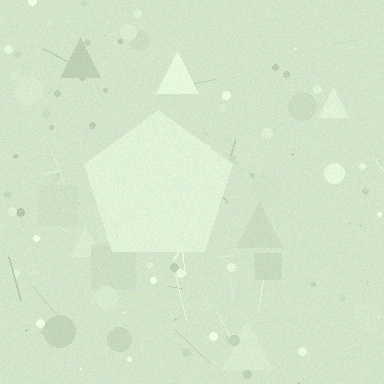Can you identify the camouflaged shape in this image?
The camouflaged shape is a pentagon.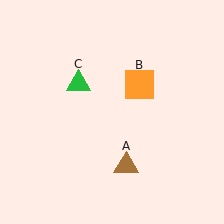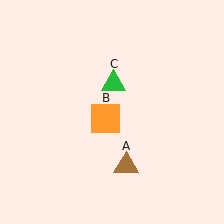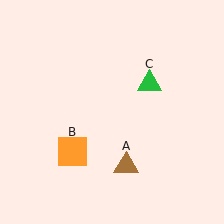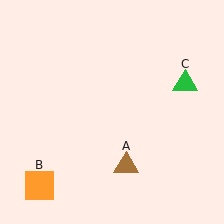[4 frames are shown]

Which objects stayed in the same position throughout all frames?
Brown triangle (object A) remained stationary.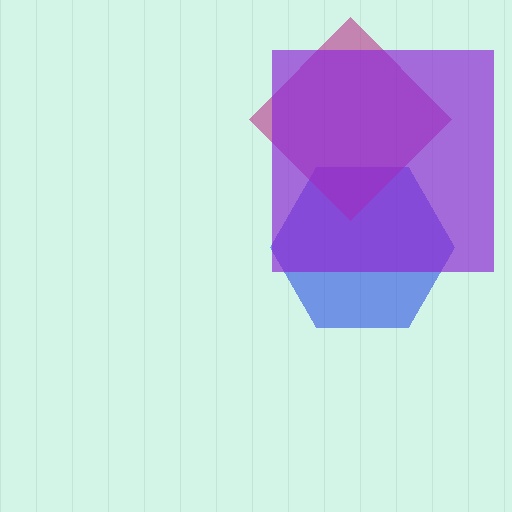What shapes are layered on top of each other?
The layered shapes are: a blue hexagon, a magenta diamond, a purple square.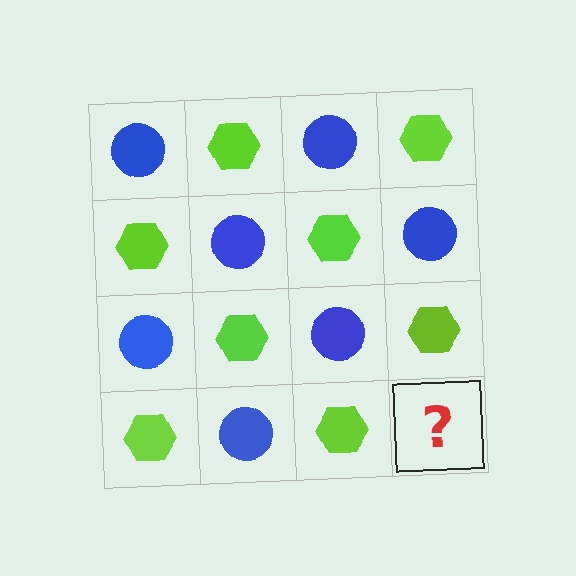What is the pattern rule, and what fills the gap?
The rule is that it alternates blue circle and lime hexagon in a checkerboard pattern. The gap should be filled with a blue circle.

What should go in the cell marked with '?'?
The missing cell should contain a blue circle.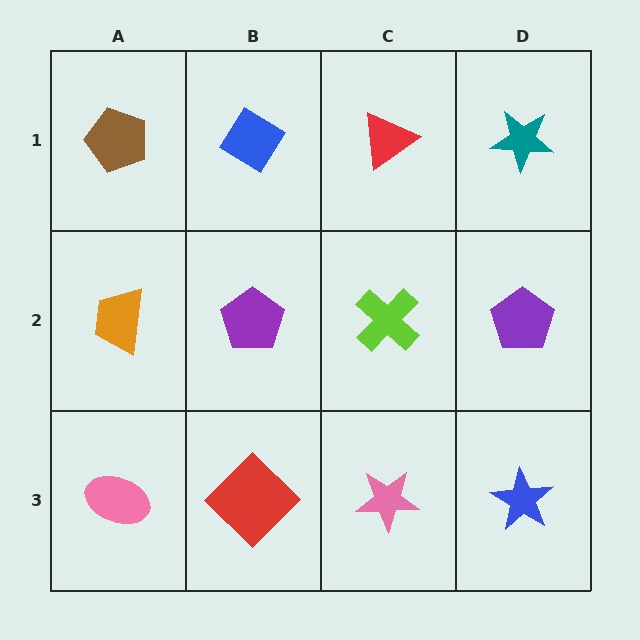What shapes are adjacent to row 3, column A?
An orange trapezoid (row 2, column A), a red diamond (row 3, column B).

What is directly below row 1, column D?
A purple pentagon.